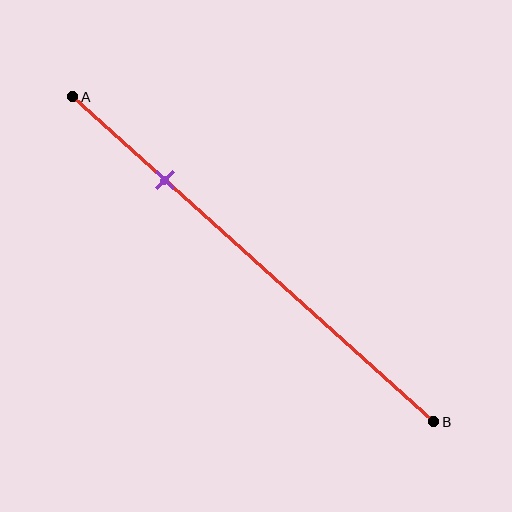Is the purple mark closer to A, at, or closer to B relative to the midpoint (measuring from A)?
The purple mark is closer to point A than the midpoint of segment AB.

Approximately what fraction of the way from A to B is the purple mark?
The purple mark is approximately 25% of the way from A to B.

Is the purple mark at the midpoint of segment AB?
No, the mark is at about 25% from A, not at the 50% midpoint.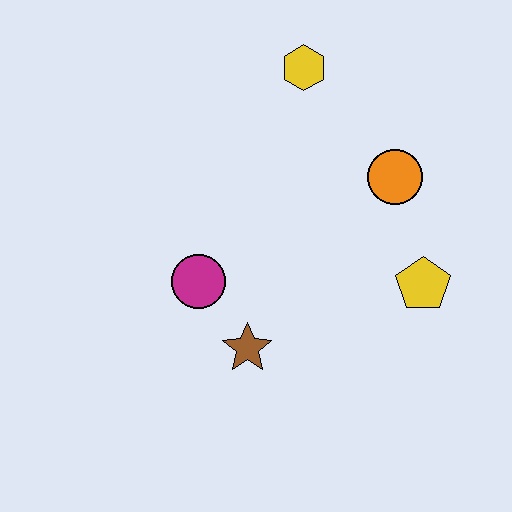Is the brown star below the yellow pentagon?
Yes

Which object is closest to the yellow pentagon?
The orange circle is closest to the yellow pentagon.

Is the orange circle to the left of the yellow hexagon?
No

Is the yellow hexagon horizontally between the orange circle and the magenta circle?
Yes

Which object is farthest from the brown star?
The yellow hexagon is farthest from the brown star.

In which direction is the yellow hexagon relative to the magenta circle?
The yellow hexagon is above the magenta circle.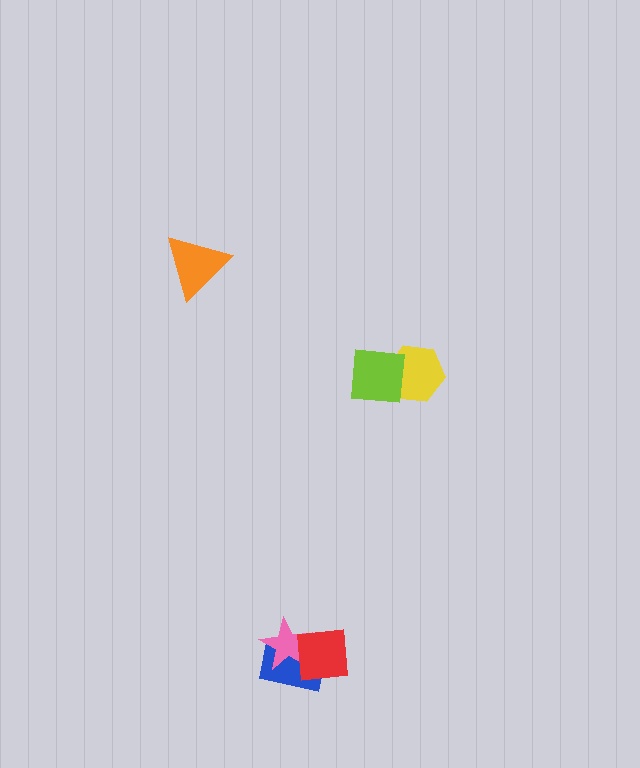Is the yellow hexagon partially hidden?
Yes, it is partially covered by another shape.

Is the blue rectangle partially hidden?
Yes, it is partially covered by another shape.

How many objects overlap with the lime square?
1 object overlaps with the lime square.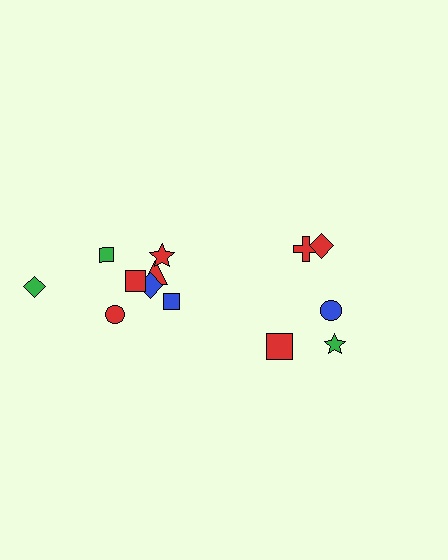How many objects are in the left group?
There are 8 objects.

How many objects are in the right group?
There are 5 objects.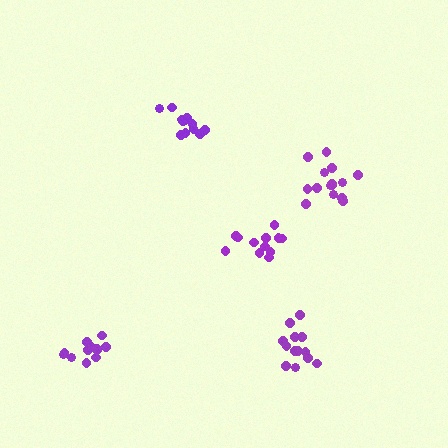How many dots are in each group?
Group 1: 12 dots, Group 2: 12 dots, Group 3: 15 dots, Group 4: 12 dots, Group 5: 14 dots (65 total).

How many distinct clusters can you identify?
There are 5 distinct clusters.